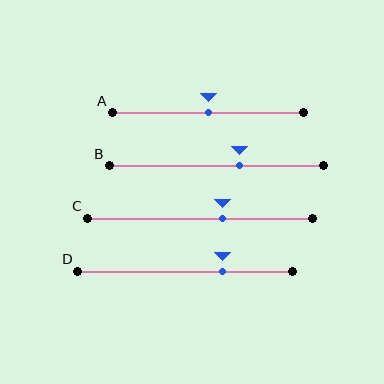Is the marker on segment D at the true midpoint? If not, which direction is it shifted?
No, the marker on segment D is shifted to the right by about 17% of the segment length.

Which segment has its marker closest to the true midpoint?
Segment A has its marker closest to the true midpoint.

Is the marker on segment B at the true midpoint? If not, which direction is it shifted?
No, the marker on segment B is shifted to the right by about 11% of the segment length.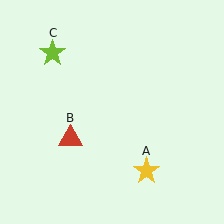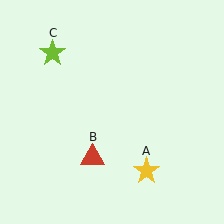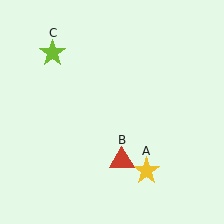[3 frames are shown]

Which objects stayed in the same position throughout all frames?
Yellow star (object A) and lime star (object C) remained stationary.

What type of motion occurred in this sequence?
The red triangle (object B) rotated counterclockwise around the center of the scene.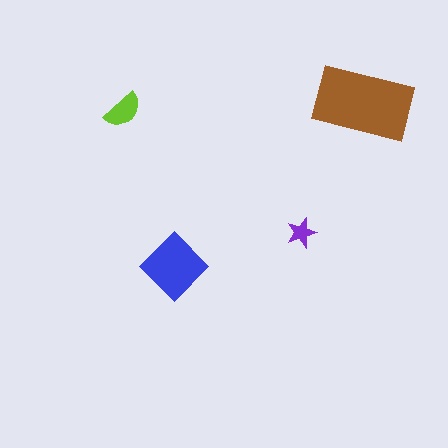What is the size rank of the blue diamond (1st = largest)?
2nd.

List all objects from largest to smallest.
The brown rectangle, the blue diamond, the lime semicircle, the purple star.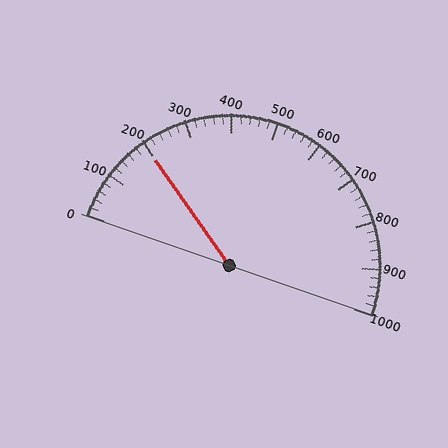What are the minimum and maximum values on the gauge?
The gauge ranges from 0 to 1000.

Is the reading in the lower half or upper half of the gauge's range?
The reading is in the lower half of the range (0 to 1000).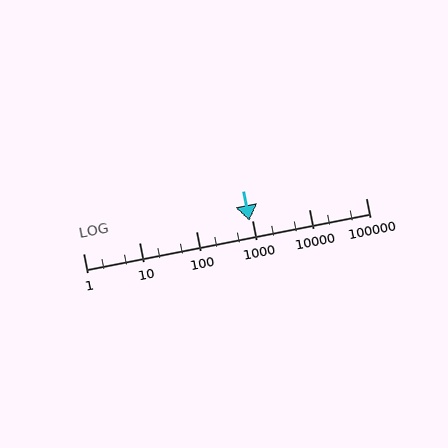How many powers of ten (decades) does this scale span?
The scale spans 5 decades, from 1 to 100000.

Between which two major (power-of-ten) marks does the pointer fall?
The pointer is between 100 and 1000.